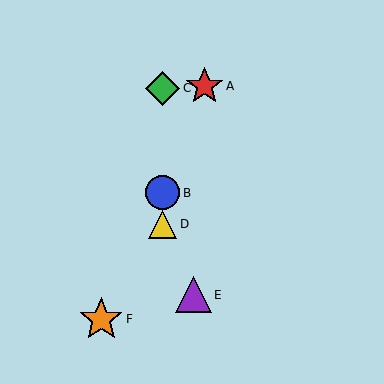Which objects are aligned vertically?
Objects B, C, D are aligned vertically.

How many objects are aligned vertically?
3 objects (B, C, D) are aligned vertically.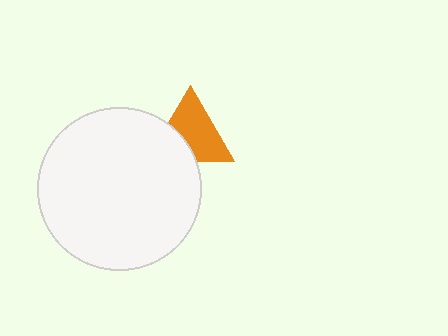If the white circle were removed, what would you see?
You would see the complete orange triangle.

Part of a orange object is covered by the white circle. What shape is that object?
It is a triangle.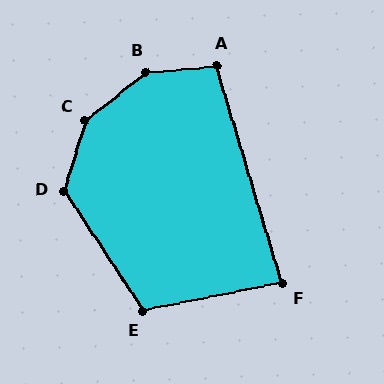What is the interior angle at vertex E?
Approximately 112 degrees (obtuse).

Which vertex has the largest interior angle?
B, at approximately 146 degrees.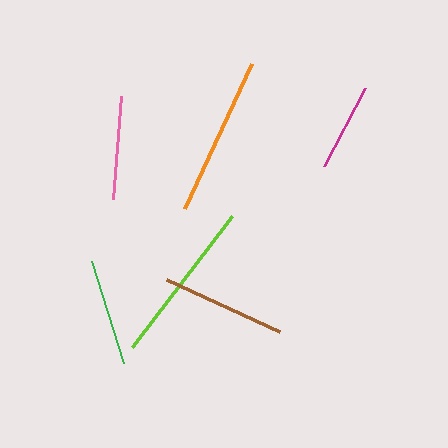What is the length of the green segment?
The green segment is approximately 107 pixels long.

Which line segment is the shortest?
The magenta line is the shortest at approximately 88 pixels.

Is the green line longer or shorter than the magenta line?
The green line is longer than the magenta line.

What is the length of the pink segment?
The pink segment is approximately 103 pixels long.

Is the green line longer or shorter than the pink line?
The green line is longer than the pink line.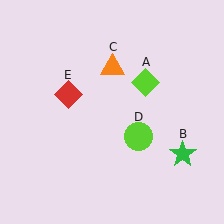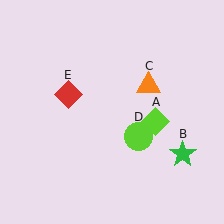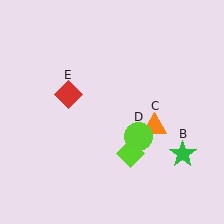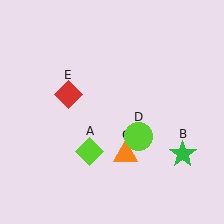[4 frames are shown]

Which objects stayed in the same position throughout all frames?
Green star (object B) and lime circle (object D) and red diamond (object E) remained stationary.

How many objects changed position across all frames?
2 objects changed position: lime diamond (object A), orange triangle (object C).